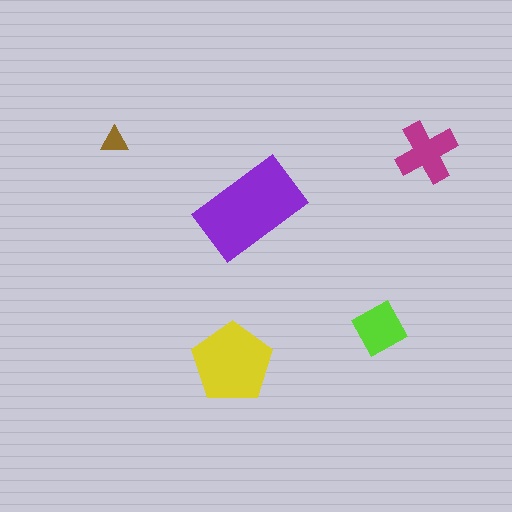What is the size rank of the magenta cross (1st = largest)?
3rd.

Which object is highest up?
The brown triangle is topmost.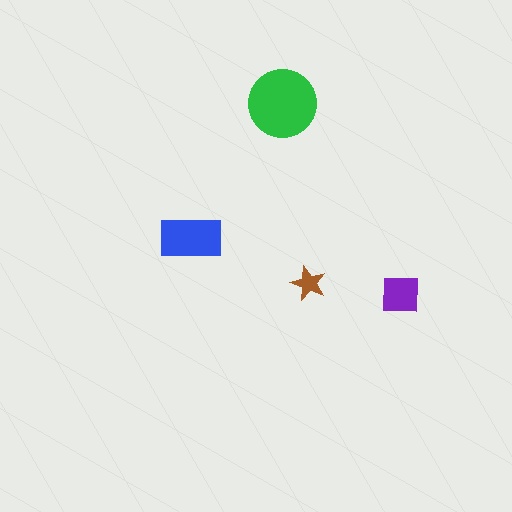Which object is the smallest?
The brown star.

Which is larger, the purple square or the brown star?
The purple square.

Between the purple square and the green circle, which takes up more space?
The green circle.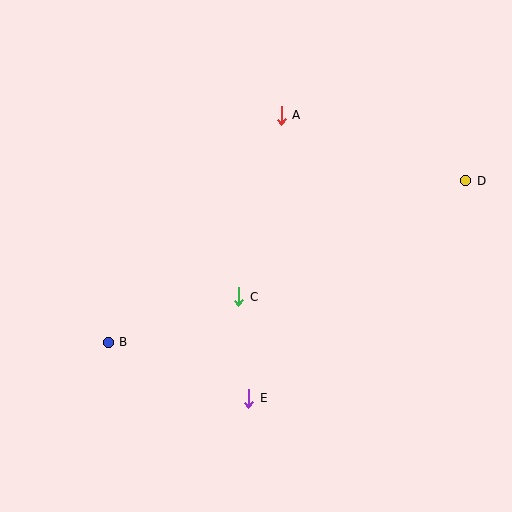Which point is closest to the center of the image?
Point C at (239, 297) is closest to the center.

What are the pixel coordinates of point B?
Point B is at (108, 342).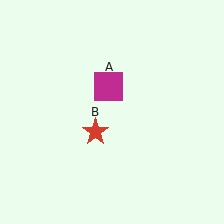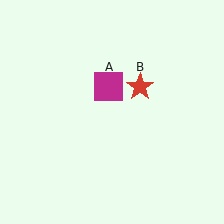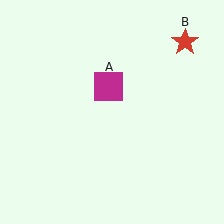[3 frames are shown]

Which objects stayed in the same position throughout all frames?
Magenta square (object A) remained stationary.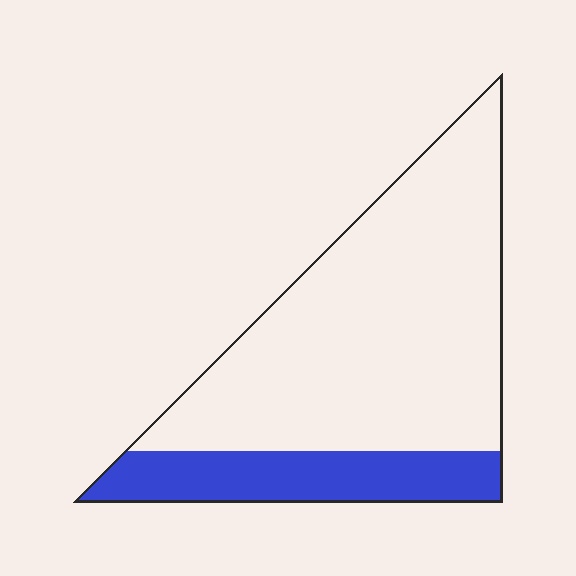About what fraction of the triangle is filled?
About one quarter (1/4).